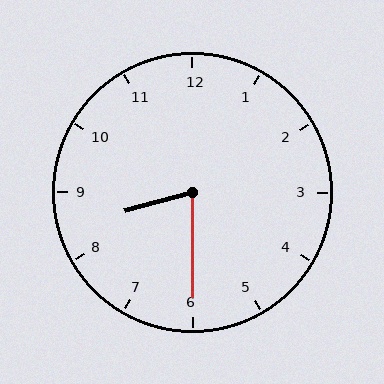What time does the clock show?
8:30.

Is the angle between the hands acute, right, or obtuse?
It is acute.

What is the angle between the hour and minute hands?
Approximately 75 degrees.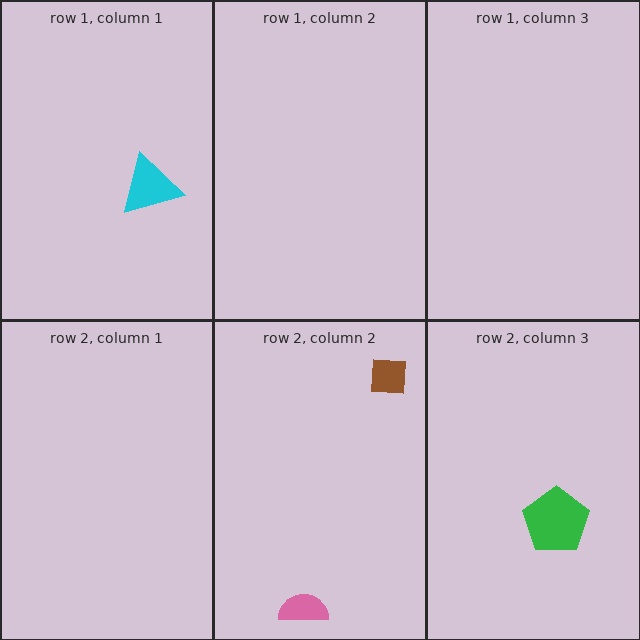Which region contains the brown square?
The row 2, column 2 region.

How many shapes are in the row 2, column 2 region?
2.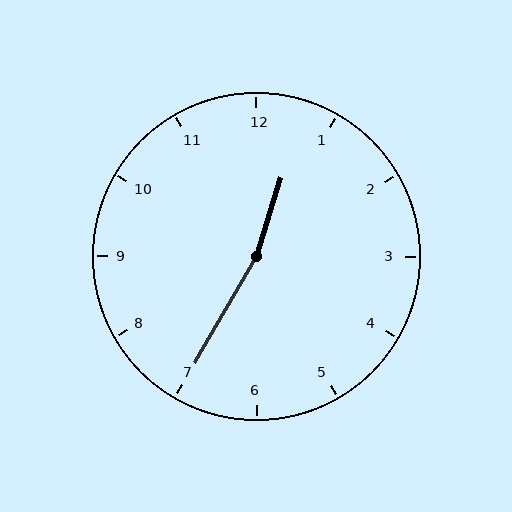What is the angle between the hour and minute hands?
Approximately 168 degrees.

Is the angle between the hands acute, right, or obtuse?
It is obtuse.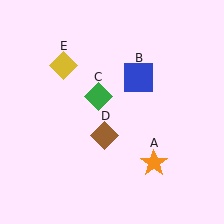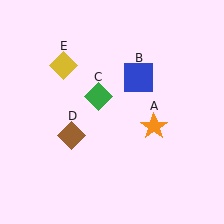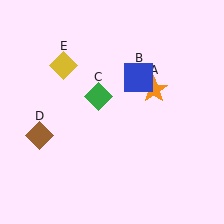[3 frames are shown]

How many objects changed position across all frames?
2 objects changed position: orange star (object A), brown diamond (object D).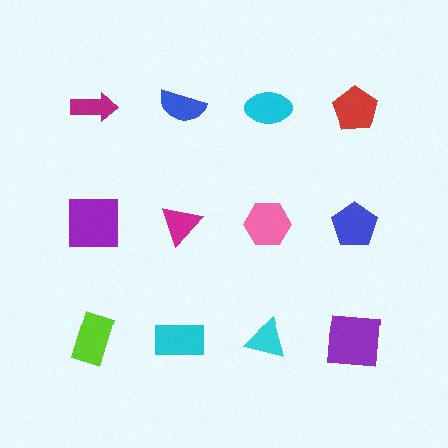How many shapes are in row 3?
4 shapes.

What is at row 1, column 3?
A cyan ellipse.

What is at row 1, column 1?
A magenta arrow.